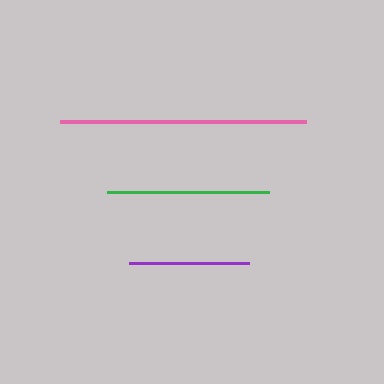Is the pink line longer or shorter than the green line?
The pink line is longer than the green line.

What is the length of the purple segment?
The purple segment is approximately 120 pixels long.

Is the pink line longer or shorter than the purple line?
The pink line is longer than the purple line.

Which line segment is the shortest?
The purple line is the shortest at approximately 120 pixels.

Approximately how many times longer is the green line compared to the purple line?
The green line is approximately 1.3 times the length of the purple line.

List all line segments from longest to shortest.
From longest to shortest: pink, green, purple.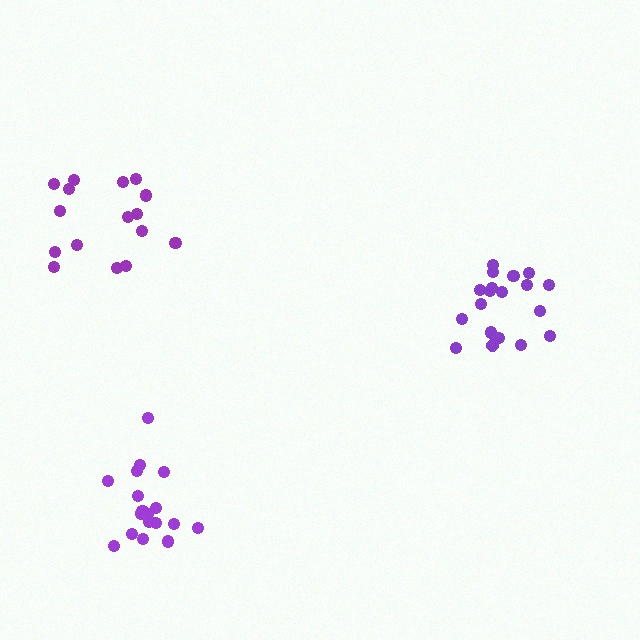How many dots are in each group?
Group 1: 19 dots, Group 2: 16 dots, Group 3: 18 dots (53 total).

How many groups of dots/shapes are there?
There are 3 groups.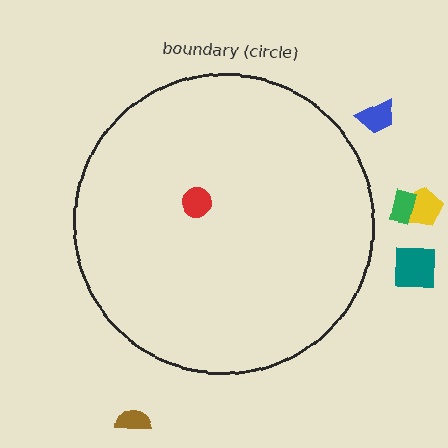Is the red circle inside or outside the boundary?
Inside.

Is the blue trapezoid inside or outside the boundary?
Outside.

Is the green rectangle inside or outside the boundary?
Outside.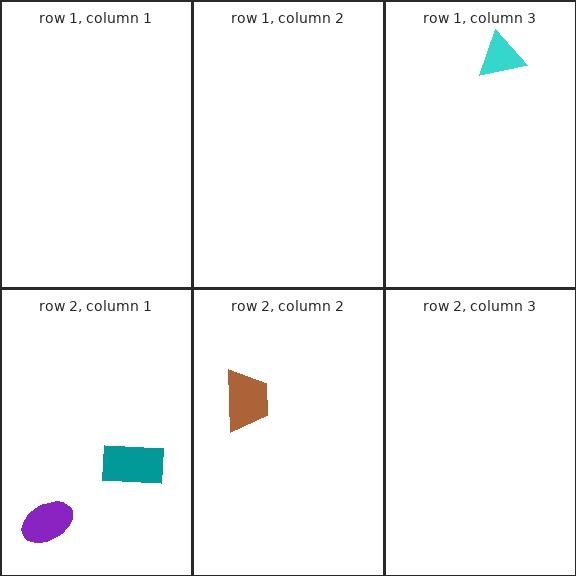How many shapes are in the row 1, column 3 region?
1.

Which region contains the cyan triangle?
The row 1, column 3 region.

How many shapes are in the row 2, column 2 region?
1.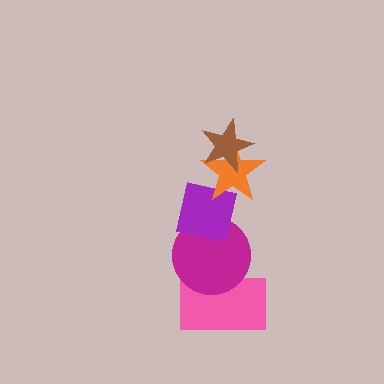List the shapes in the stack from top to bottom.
From top to bottom: the brown star, the orange star, the purple square, the magenta circle, the pink rectangle.